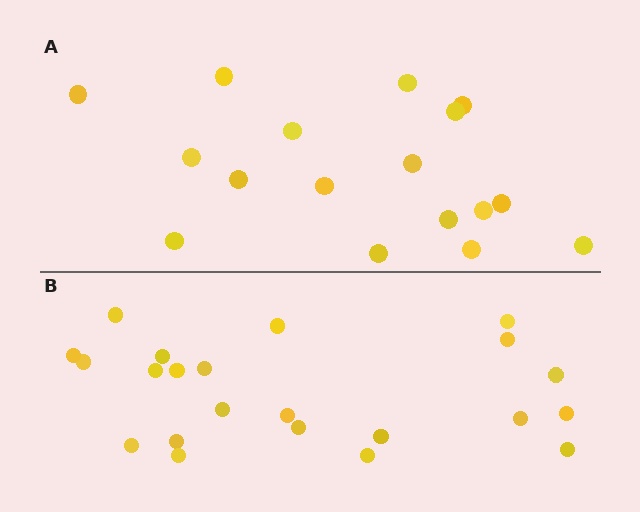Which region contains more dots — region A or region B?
Region B (the bottom region) has more dots.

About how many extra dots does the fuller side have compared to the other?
Region B has about 5 more dots than region A.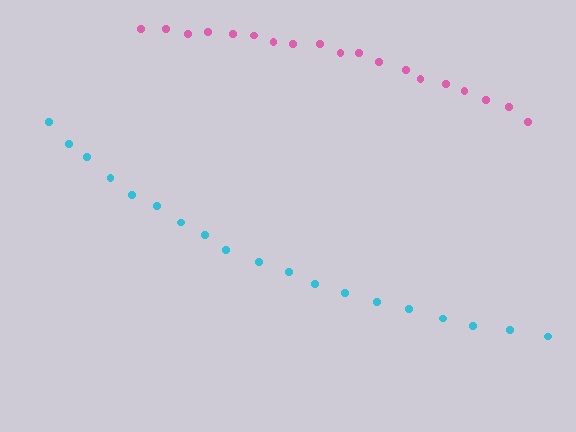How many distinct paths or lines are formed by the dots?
There are 2 distinct paths.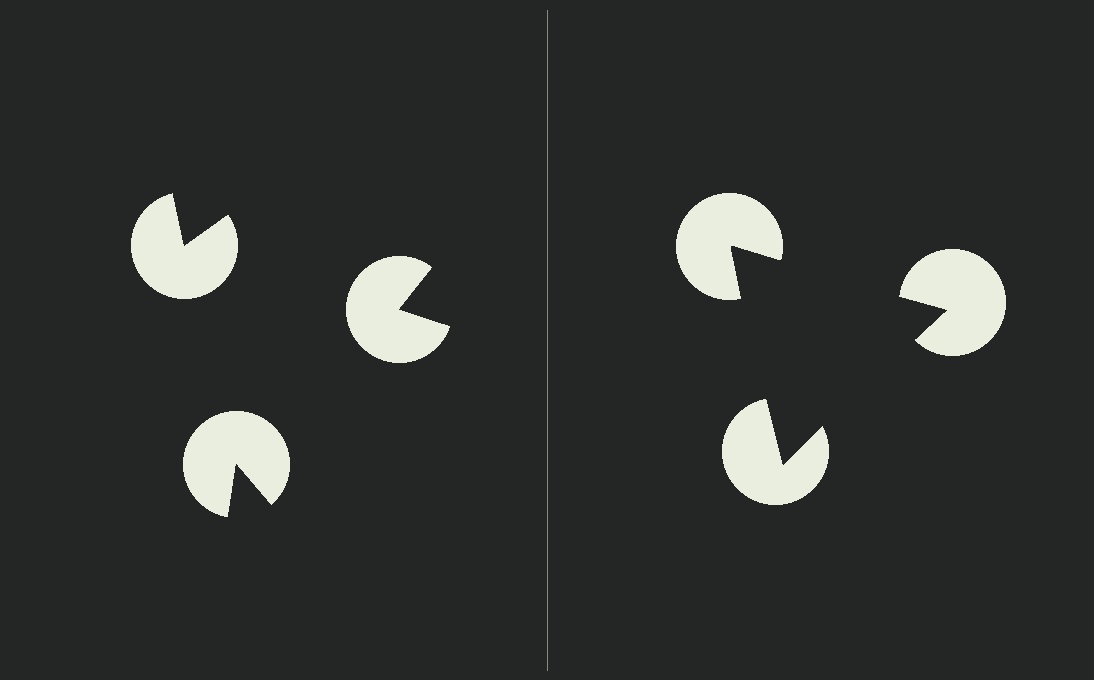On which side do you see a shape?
An illusory triangle appears on the right side. On the left side the wedge cuts are rotated, so no coherent shape forms.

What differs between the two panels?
The pac-man discs are positioned identically on both sides; only the wedge orientations differ. On the right they align to a triangle; on the left they are misaligned.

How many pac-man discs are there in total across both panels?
6 — 3 on each side.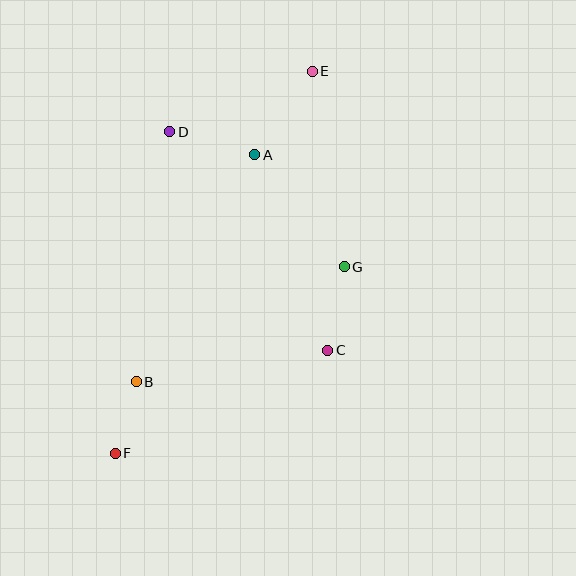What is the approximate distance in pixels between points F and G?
The distance between F and G is approximately 295 pixels.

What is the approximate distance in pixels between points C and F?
The distance between C and F is approximately 236 pixels.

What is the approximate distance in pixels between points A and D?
The distance between A and D is approximately 88 pixels.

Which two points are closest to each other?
Points B and F are closest to each other.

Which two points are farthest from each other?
Points E and F are farthest from each other.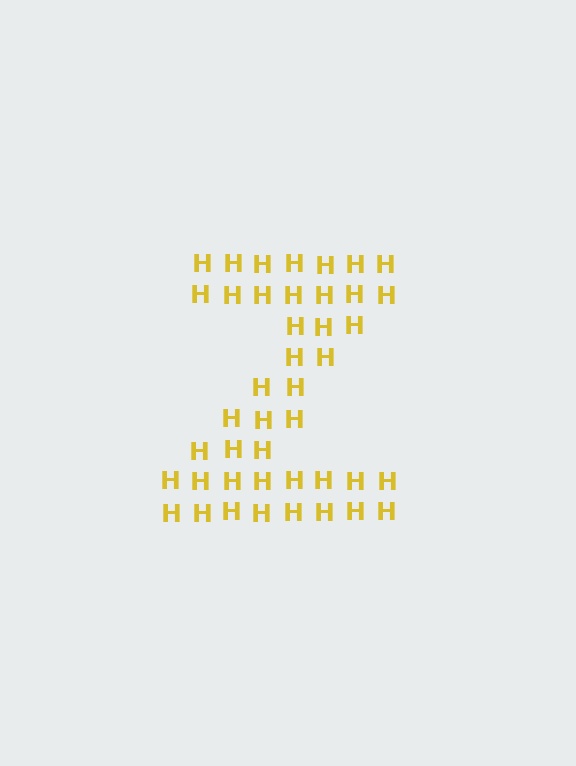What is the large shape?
The large shape is the letter Z.